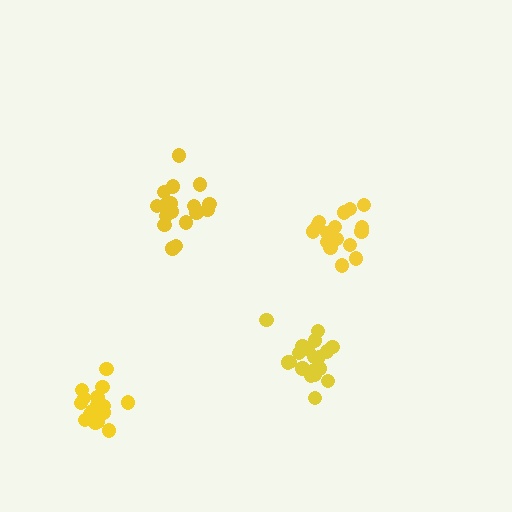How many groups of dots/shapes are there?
There are 4 groups.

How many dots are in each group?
Group 1: 20 dots, Group 2: 17 dots, Group 3: 16 dots, Group 4: 17 dots (70 total).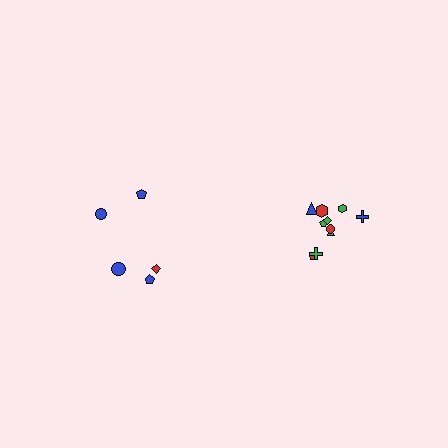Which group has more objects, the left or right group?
The right group.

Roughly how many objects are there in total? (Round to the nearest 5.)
Roughly 15 objects in total.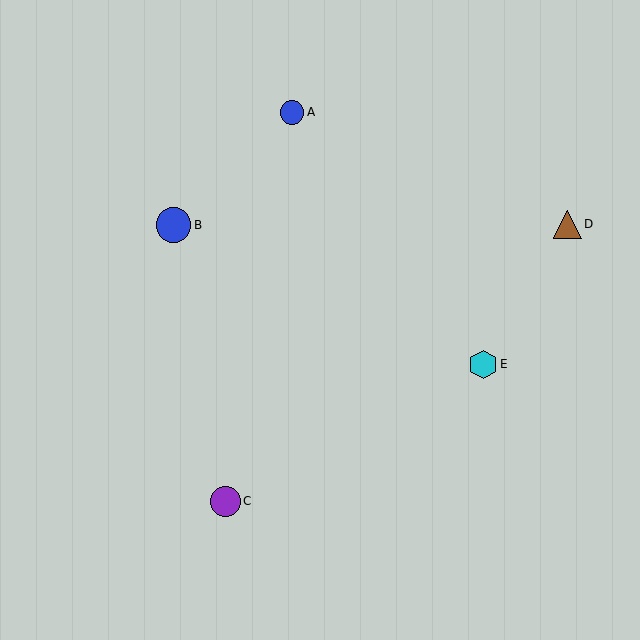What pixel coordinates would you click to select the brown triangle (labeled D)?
Click at (567, 224) to select the brown triangle D.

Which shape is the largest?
The blue circle (labeled B) is the largest.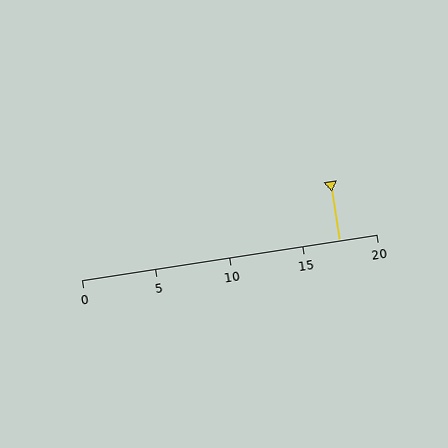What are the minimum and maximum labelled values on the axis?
The axis runs from 0 to 20.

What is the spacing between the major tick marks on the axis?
The major ticks are spaced 5 apart.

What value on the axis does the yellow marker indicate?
The marker indicates approximately 17.5.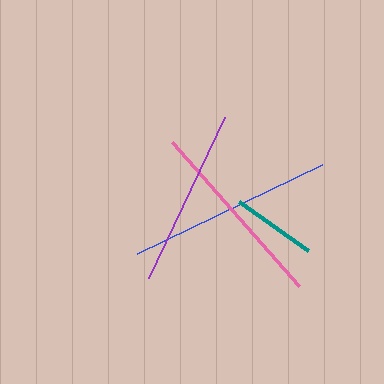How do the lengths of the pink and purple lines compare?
The pink and purple lines are approximately the same length.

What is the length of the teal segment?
The teal segment is approximately 85 pixels long.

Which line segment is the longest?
The blue line is the longest at approximately 205 pixels.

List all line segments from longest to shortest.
From longest to shortest: blue, pink, purple, teal.